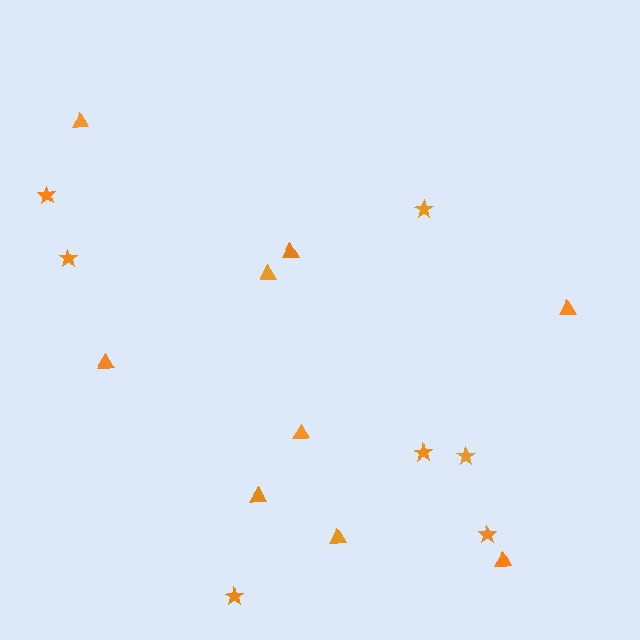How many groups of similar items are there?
There are 2 groups: one group of stars (7) and one group of triangles (9).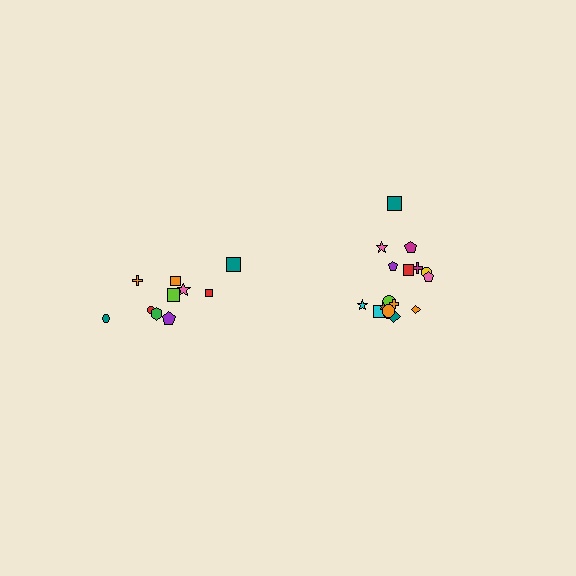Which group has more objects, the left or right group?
The right group.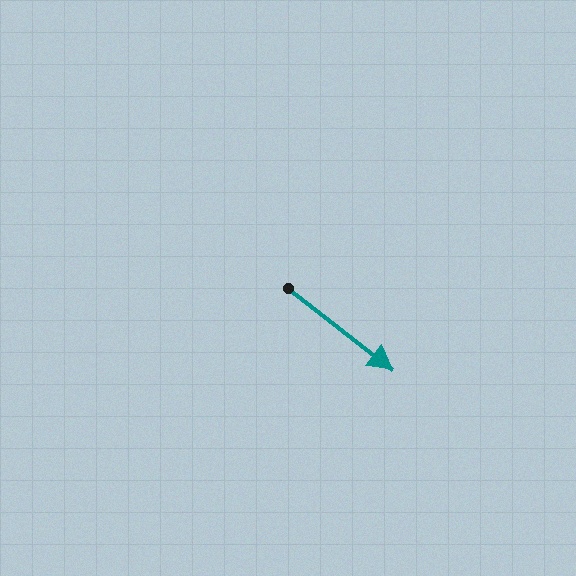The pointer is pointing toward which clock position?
Roughly 4 o'clock.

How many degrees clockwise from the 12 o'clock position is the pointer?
Approximately 128 degrees.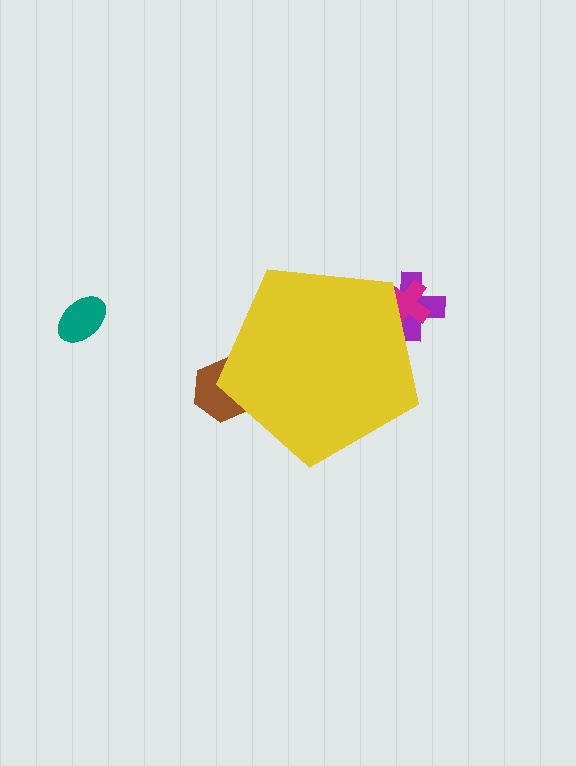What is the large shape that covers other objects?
A yellow pentagon.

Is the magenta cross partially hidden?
Yes, the magenta cross is partially hidden behind the yellow pentagon.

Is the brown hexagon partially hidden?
Yes, the brown hexagon is partially hidden behind the yellow pentagon.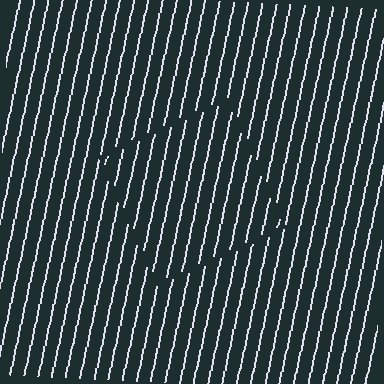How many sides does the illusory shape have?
4 sides — the line-ends trace a square.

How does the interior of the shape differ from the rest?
The interior of the shape contains the same grating, shifted by half a period — the contour is defined by the phase discontinuity where line-ends from the inner and outer gratings abut.